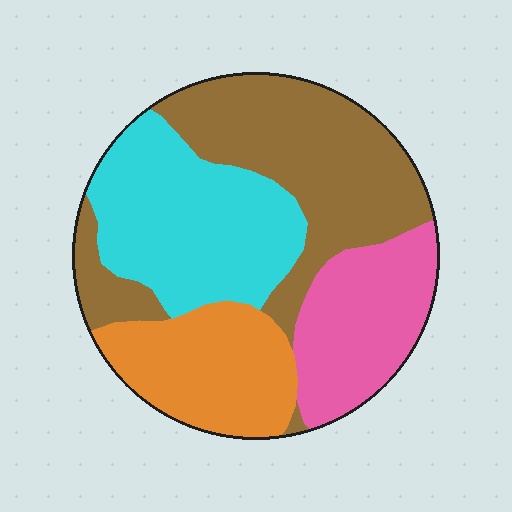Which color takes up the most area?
Brown, at roughly 35%.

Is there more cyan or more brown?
Brown.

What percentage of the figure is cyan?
Cyan takes up about one quarter (1/4) of the figure.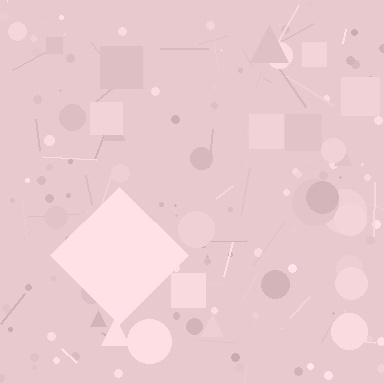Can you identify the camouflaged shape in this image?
The camouflaged shape is a diamond.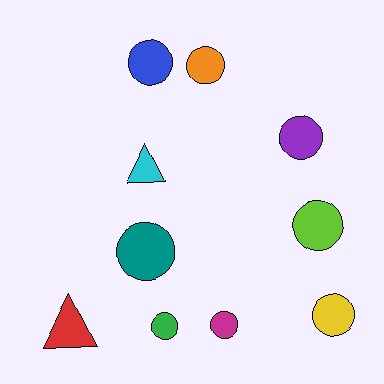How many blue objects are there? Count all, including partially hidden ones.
There is 1 blue object.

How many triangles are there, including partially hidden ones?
There are 2 triangles.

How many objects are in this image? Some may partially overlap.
There are 10 objects.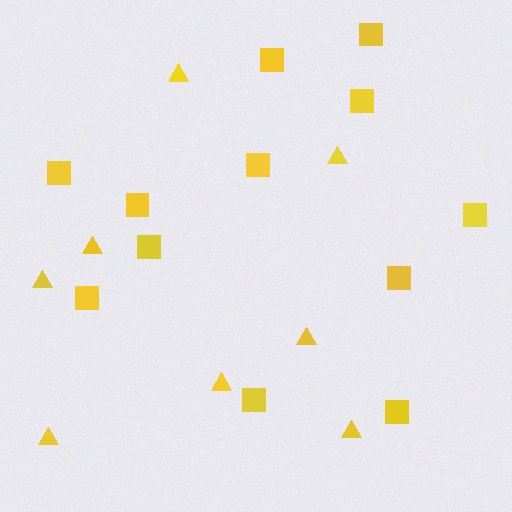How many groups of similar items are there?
There are 2 groups: one group of squares (12) and one group of triangles (8).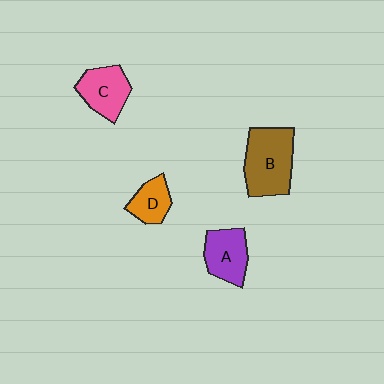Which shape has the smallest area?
Shape D (orange).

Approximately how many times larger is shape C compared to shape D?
Approximately 1.4 times.